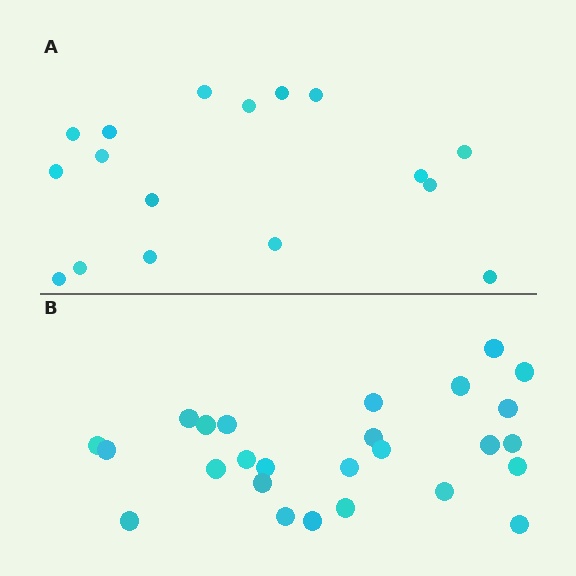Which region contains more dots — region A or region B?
Region B (the bottom region) has more dots.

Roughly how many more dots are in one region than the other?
Region B has roughly 8 or so more dots than region A.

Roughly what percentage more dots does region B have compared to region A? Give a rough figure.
About 55% more.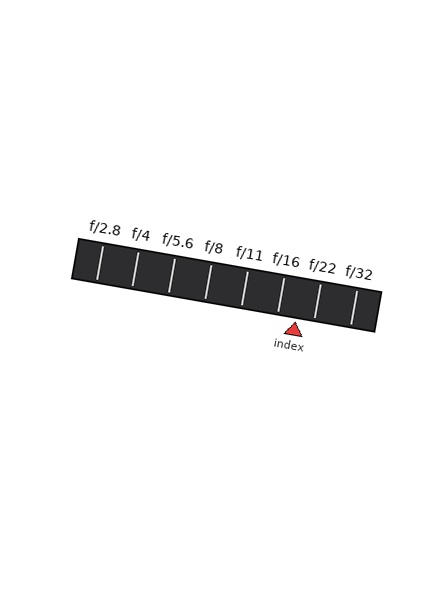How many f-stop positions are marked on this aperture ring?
There are 8 f-stop positions marked.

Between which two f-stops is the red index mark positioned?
The index mark is between f/16 and f/22.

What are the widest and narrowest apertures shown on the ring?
The widest aperture shown is f/2.8 and the narrowest is f/32.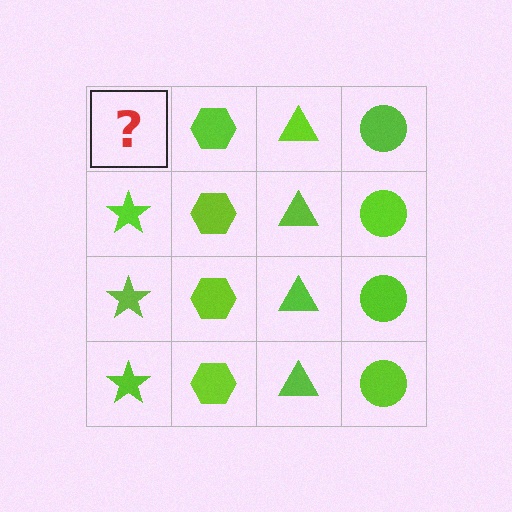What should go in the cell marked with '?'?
The missing cell should contain a lime star.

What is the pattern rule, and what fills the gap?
The rule is that each column has a consistent shape. The gap should be filled with a lime star.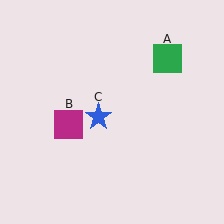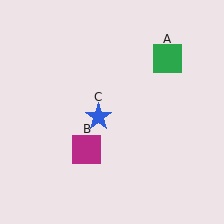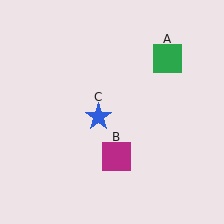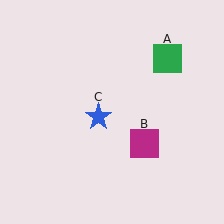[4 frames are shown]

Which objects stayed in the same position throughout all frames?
Green square (object A) and blue star (object C) remained stationary.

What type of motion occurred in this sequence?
The magenta square (object B) rotated counterclockwise around the center of the scene.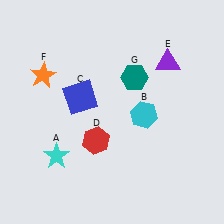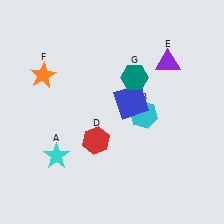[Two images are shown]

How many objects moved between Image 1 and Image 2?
1 object moved between the two images.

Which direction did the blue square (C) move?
The blue square (C) moved right.